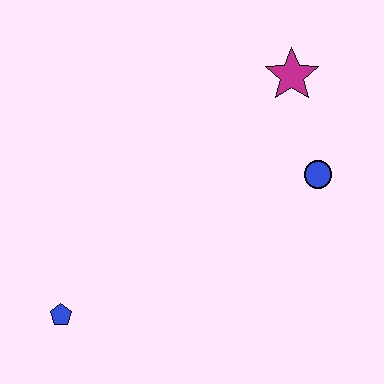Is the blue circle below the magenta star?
Yes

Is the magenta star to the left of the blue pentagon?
No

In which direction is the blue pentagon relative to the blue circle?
The blue pentagon is to the left of the blue circle.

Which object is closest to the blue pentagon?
The blue circle is closest to the blue pentagon.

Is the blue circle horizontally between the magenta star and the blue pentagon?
No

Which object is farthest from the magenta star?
The blue pentagon is farthest from the magenta star.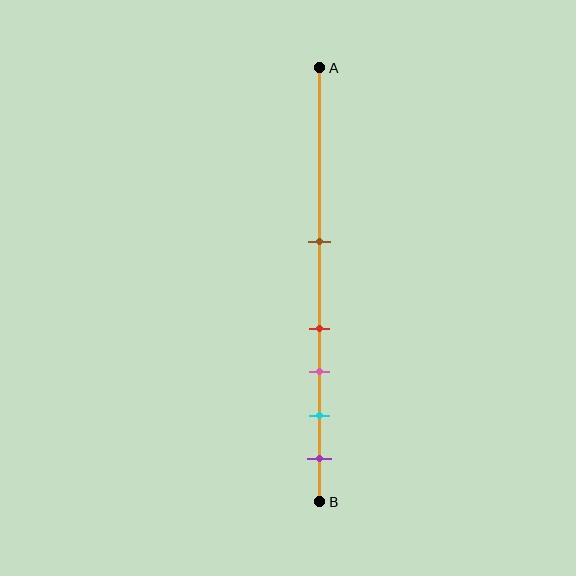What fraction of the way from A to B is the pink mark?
The pink mark is approximately 70% (0.7) of the way from A to B.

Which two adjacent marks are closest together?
The red and pink marks are the closest adjacent pair.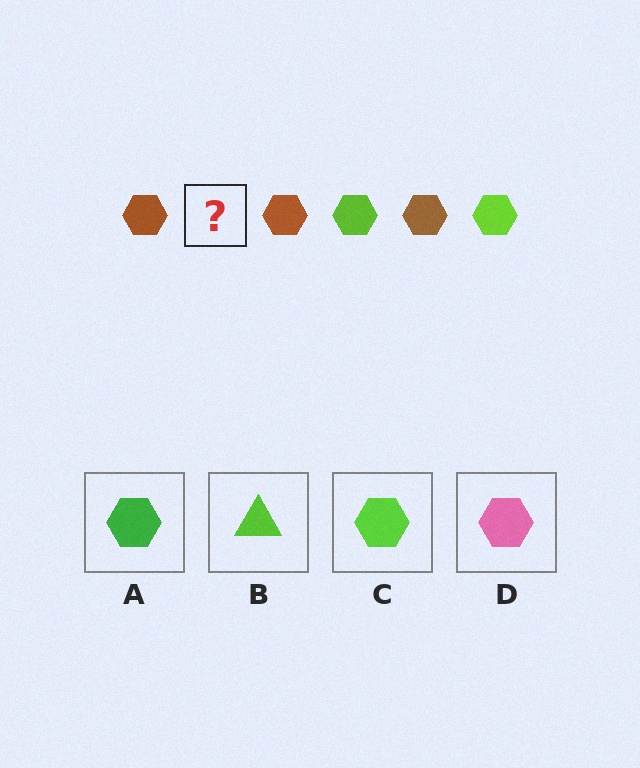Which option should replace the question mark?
Option C.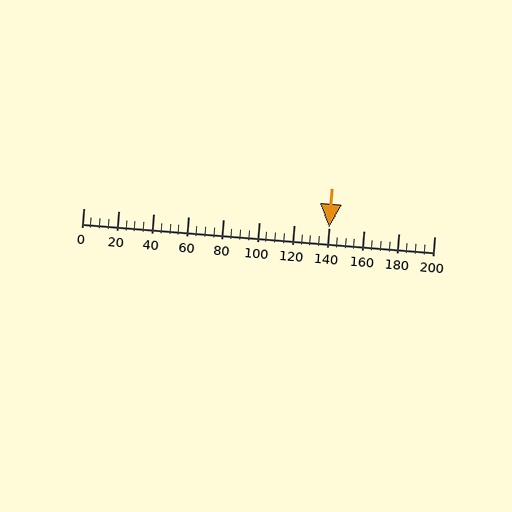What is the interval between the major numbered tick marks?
The major tick marks are spaced 20 units apart.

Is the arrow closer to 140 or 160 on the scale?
The arrow is closer to 140.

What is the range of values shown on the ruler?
The ruler shows values from 0 to 200.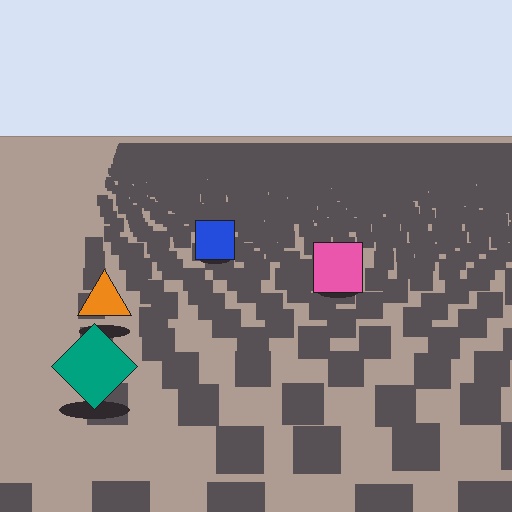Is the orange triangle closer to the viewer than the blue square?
Yes. The orange triangle is closer — you can tell from the texture gradient: the ground texture is coarser near it.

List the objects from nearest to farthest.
From nearest to farthest: the teal diamond, the orange triangle, the pink square, the blue square.